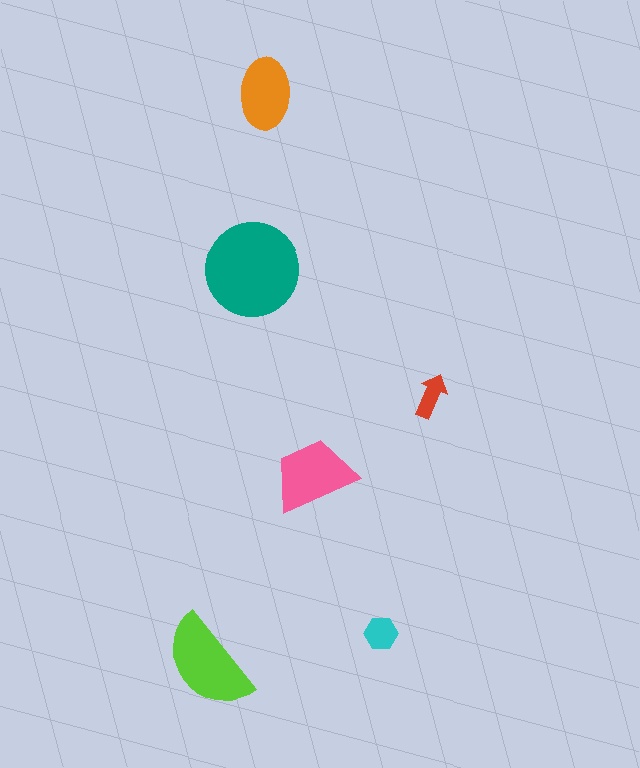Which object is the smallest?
The red arrow.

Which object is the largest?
The teal circle.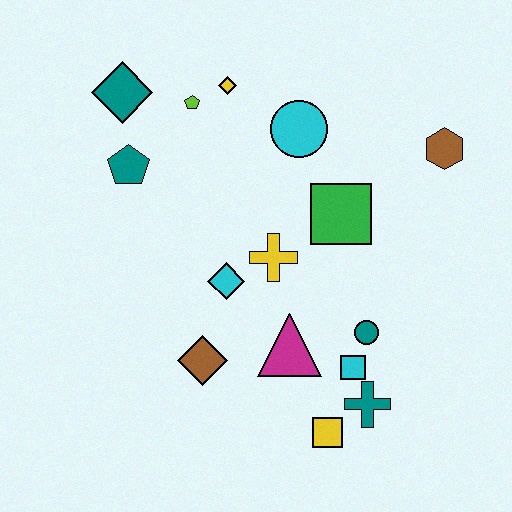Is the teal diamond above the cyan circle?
Yes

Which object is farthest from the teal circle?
The teal diamond is farthest from the teal circle.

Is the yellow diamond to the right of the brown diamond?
Yes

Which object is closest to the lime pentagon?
The yellow diamond is closest to the lime pentagon.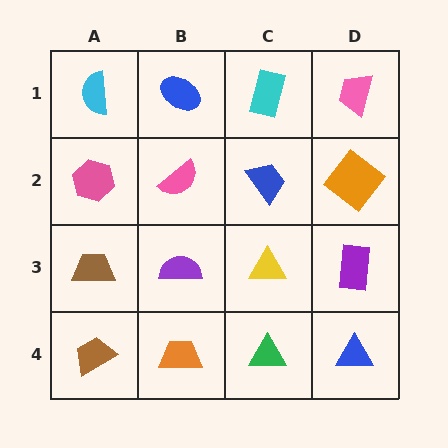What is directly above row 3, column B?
A pink semicircle.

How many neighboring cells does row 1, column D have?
2.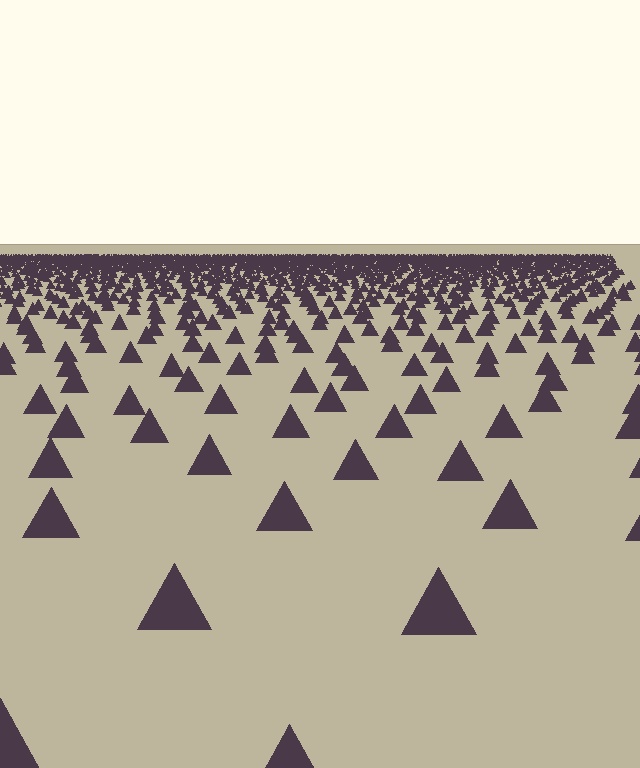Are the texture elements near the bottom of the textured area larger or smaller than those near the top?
Larger. Near the bottom, elements are closer to the viewer and appear at a bigger on-screen size.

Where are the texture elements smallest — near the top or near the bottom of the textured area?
Near the top.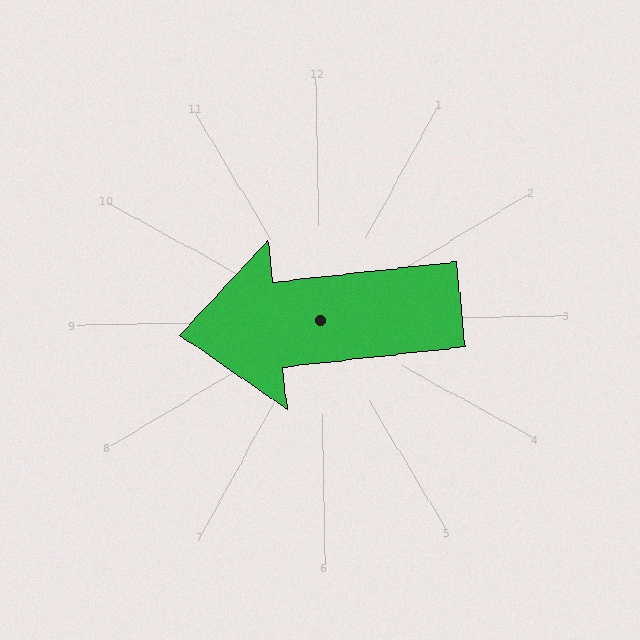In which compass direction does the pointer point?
West.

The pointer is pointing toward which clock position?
Roughly 9 o'clock.